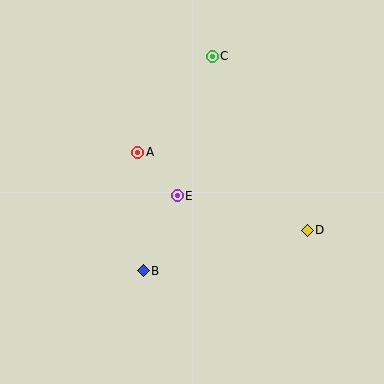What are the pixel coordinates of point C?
Point C is at (212, 56).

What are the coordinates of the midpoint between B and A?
The midpoint between B and A is at (141, 212).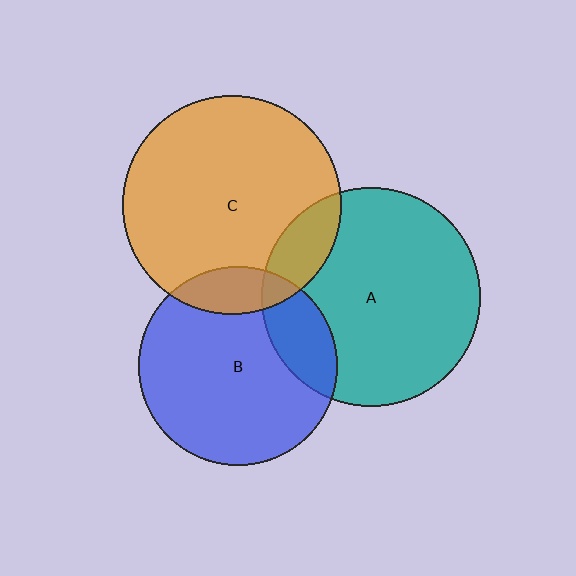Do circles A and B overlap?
Yes.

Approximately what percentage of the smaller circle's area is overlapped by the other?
Approximately 20%.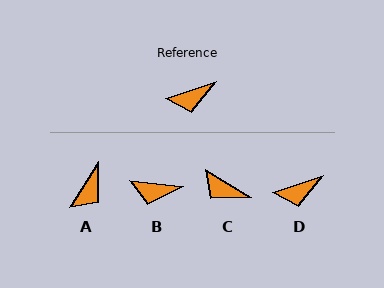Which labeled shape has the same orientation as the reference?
D.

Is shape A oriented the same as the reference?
No, it is off by about 38 degrees.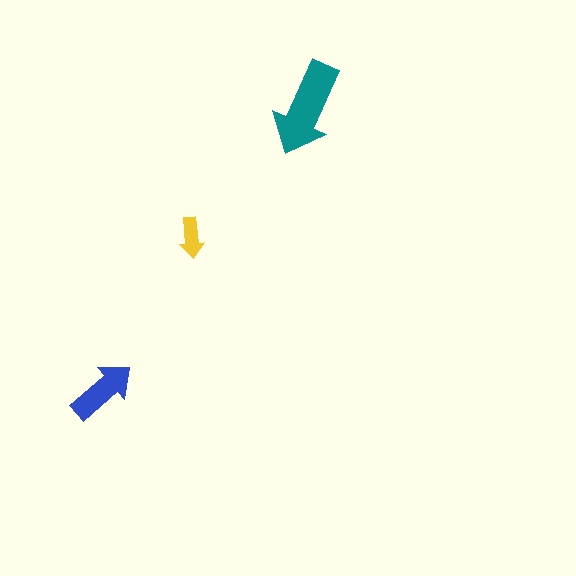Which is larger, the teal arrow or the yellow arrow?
The teal one.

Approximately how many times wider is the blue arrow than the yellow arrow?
About 1.5 times wider.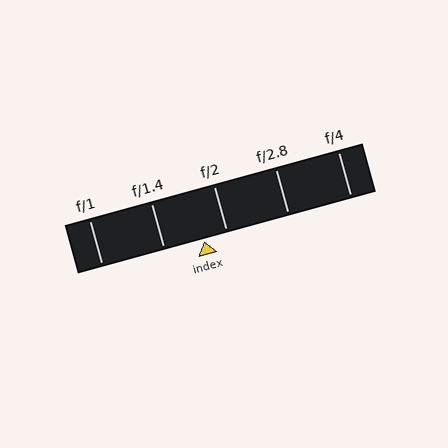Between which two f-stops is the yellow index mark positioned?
The index mark is between f/1.4 and f/2.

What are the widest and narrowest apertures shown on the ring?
The widest aperture shown is f/1 and the narrowest is f/4.